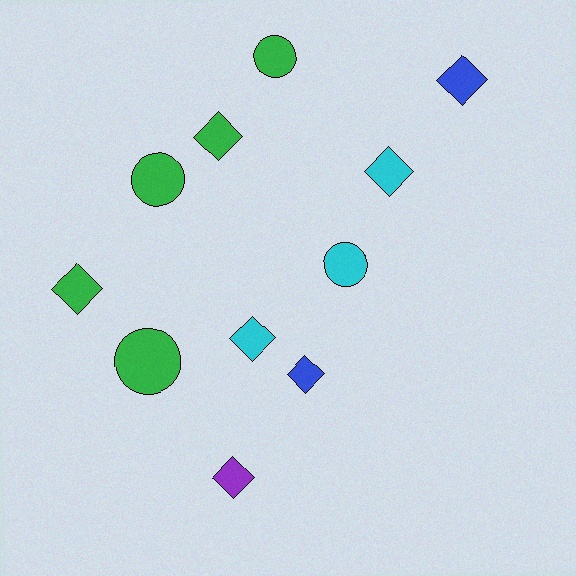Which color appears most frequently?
Green, with 5 objects.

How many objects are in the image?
There are 11 objects.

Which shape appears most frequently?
Diamond, with 7 objects.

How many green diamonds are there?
There are 2 green diamonds.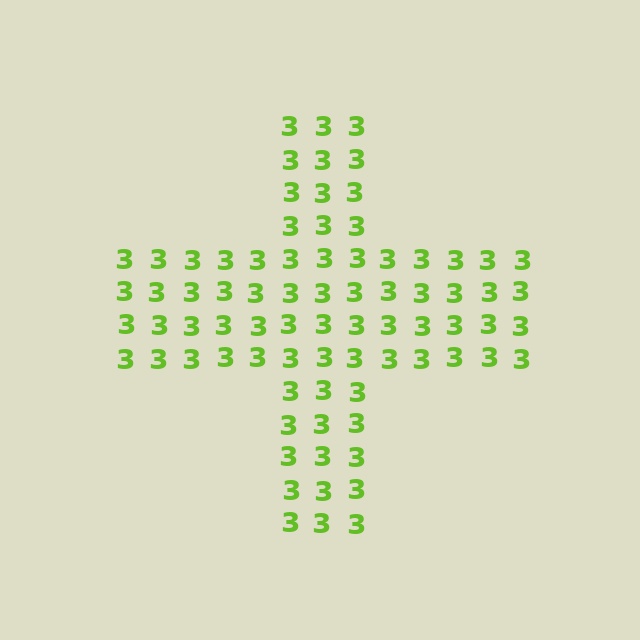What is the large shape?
The large shape is a cross.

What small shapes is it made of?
It is made of small digit 3's.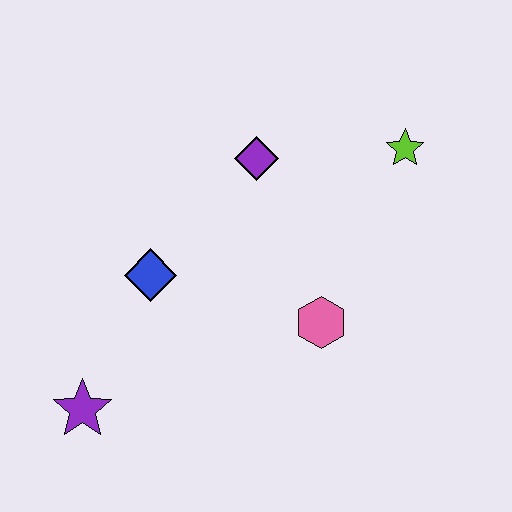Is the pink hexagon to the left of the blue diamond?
No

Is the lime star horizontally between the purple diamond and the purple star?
No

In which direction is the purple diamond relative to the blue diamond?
The purple diamond is above the blue diamond.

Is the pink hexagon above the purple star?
Yes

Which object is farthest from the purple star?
The lime star is farthest from the purple star.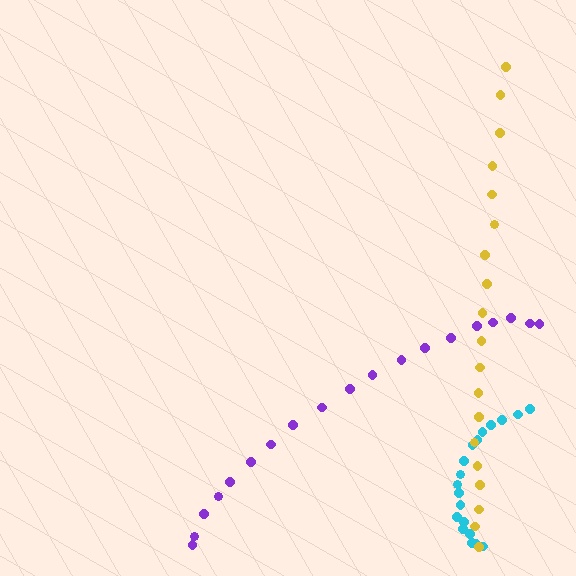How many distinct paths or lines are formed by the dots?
There are 3 distinct paths.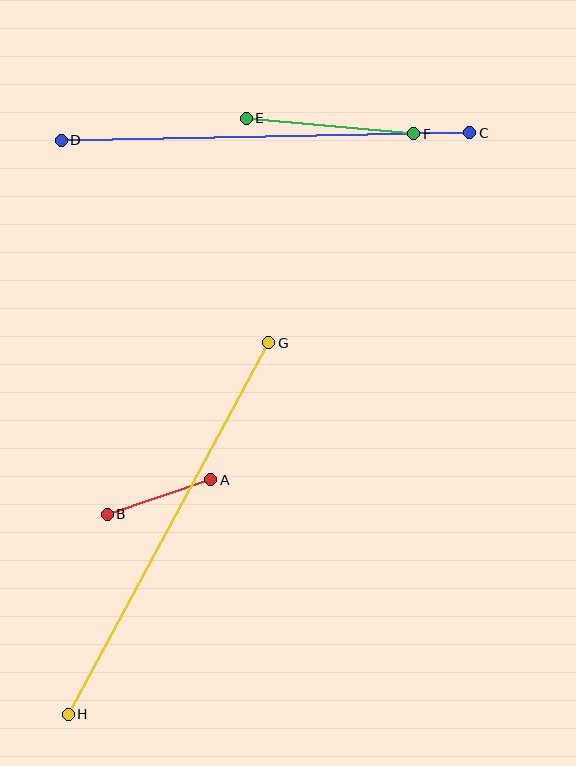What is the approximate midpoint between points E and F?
The midpoint is at approximately (330, 126) pixels.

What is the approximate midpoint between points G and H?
The midpoint is at approximately (169, 528) pixels.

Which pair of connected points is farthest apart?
Points G and H are farthest apart.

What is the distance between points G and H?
The distance is approximately 422 pixels.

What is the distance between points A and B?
The distance is approximately 109 pixels.